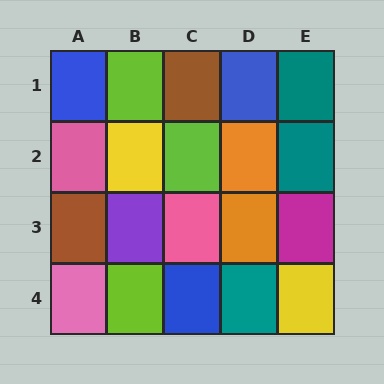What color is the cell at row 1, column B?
Lime.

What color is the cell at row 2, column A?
Pink.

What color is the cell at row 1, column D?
Blue.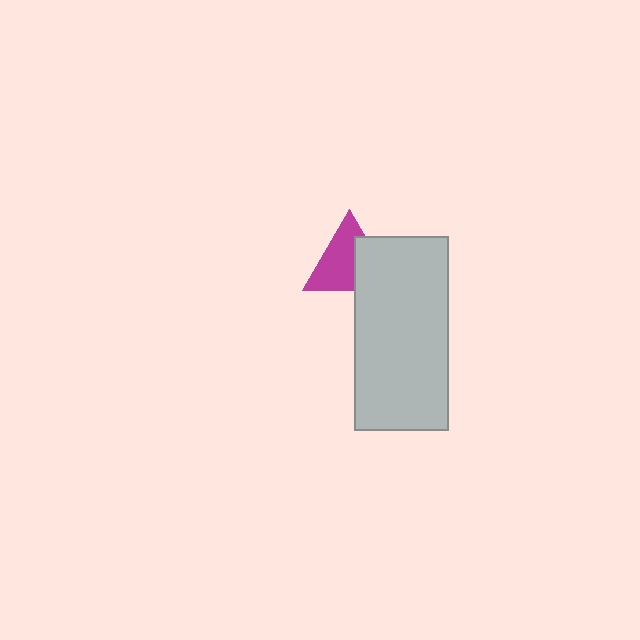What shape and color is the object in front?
The object in front is a light gray rectangle.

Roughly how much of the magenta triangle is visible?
About half of it is visible (roughly 61%).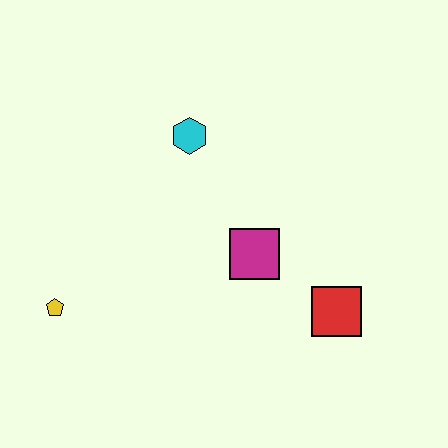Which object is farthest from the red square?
The yellow pentagon is farthest from the red square.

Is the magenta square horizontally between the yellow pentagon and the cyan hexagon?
No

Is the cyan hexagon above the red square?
Yes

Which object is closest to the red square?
The magenta square is closest to the red square.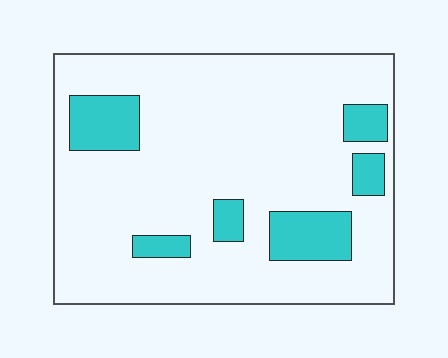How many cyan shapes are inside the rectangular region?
6.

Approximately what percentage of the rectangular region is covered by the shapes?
Approximately 15%.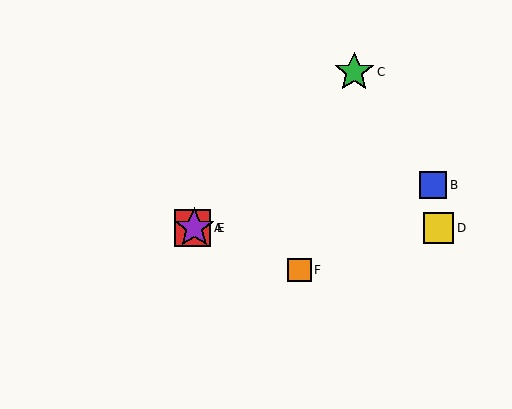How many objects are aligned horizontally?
3 objects (A, D, E) are aligned horizontally.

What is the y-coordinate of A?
Object A is at y≈228.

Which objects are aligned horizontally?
Objects A, D, E are aligned horizontally.